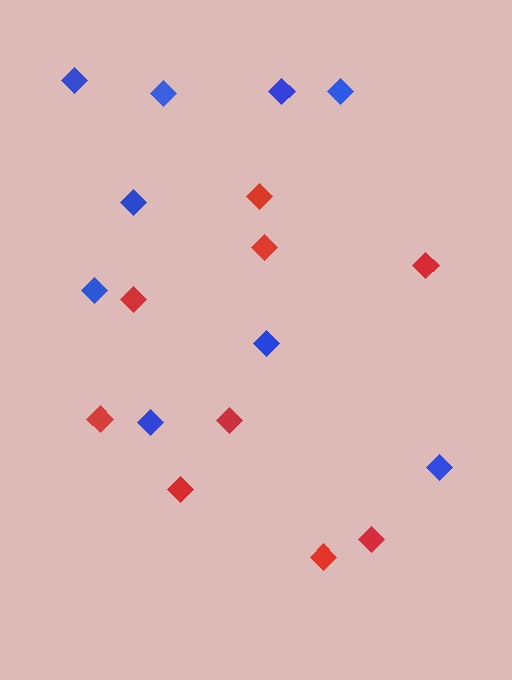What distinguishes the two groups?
There are 2 groups: one group of blue diamonds (9) and one group of red diamonds (9).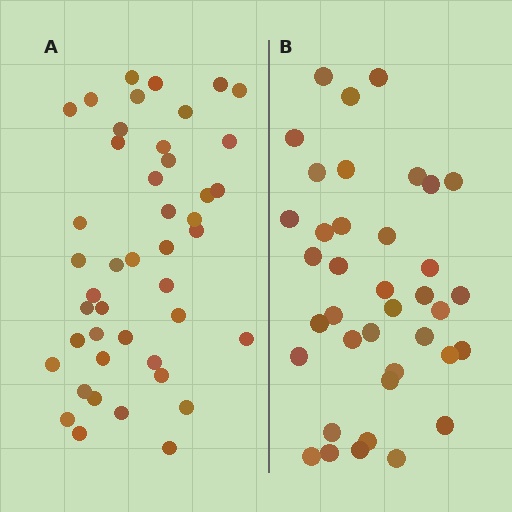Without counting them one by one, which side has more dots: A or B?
Region A (the left region) has more dots.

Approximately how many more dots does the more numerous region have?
Region A has about 6 more dots than region B.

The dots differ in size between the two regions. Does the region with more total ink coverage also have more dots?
No. Region B has more total ink coverage because its dots are larger, but region A actually contains more individual dots. Total area can be misleading — the number of items is what matters here.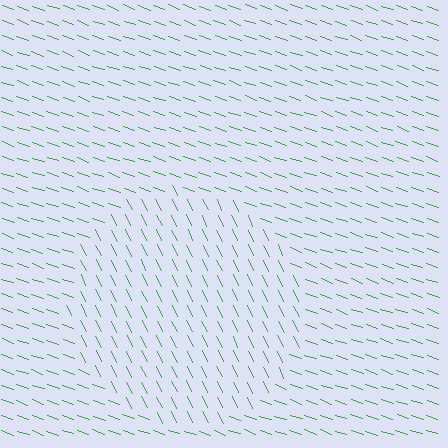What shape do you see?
I see a circle.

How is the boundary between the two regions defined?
The boundary is defined purely by a change in line orientation (approximately 45 degrees difference). All lines are the same color and thickness.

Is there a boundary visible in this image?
Yes, there is a texture boundary formed by a change in line orientation.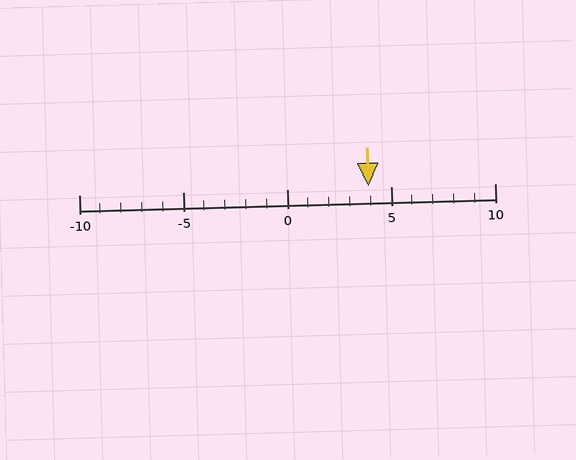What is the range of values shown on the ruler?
The ruler shows values from -10 to 10.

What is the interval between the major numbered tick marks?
The major tick marks are spaced 5 units apart.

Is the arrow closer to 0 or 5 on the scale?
The arrow is closer to 5.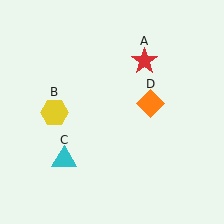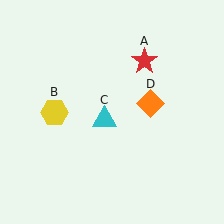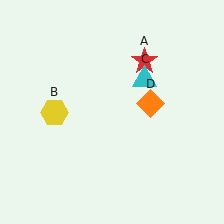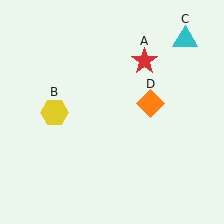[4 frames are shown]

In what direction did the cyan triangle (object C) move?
The cyan triangle (object C) moved up and to the right.